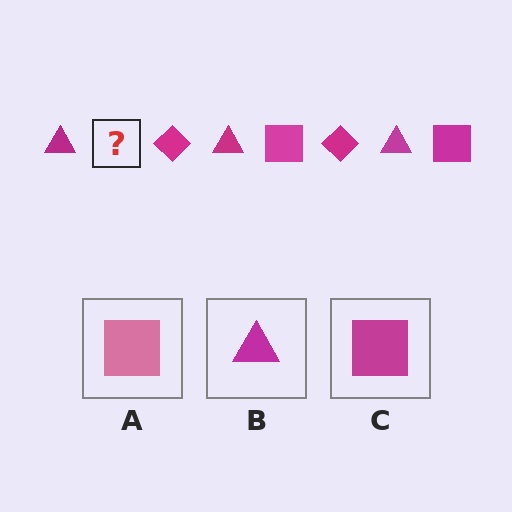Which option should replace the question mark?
Option C.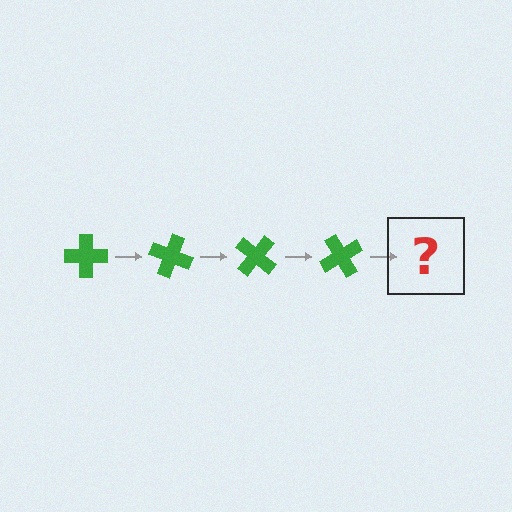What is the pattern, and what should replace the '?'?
The pattern is that the cross rotates 20 degrees each step. The '?' should be a green cross rotated 80 degrees.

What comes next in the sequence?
The next element should be a green cross rotated 80 degrees.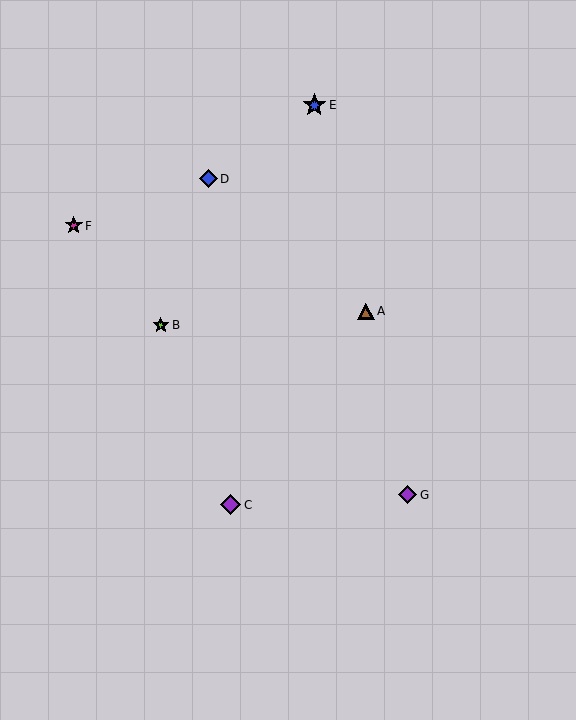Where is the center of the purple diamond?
The center of the purple diamond is at (408, 495).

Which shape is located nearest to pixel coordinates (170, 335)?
The lime star (labeled B) at (161, 325) is nearest to that location.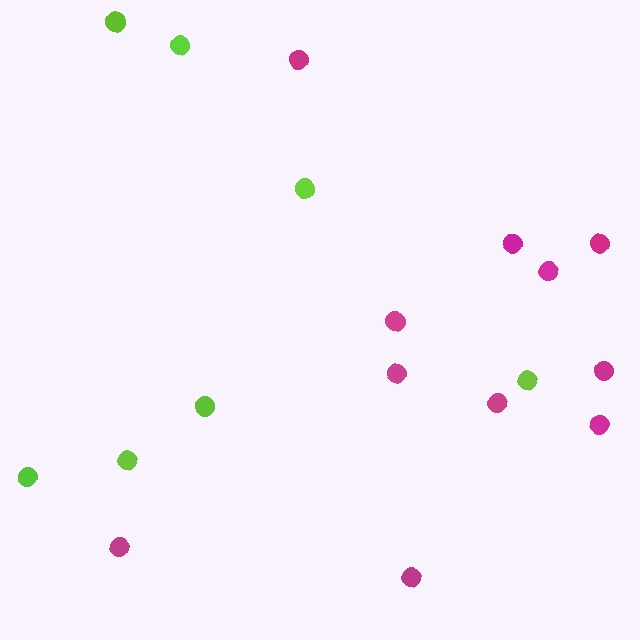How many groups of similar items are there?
There are 2 groups: one group of magenta circles (11) and one group of lime circles (7).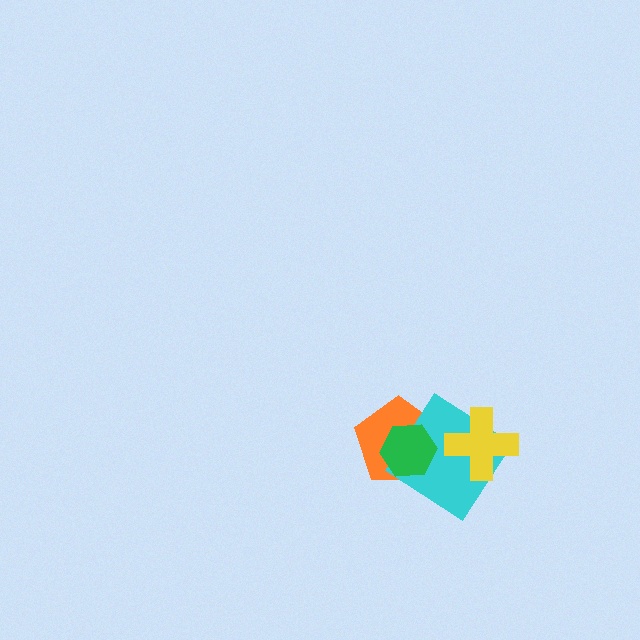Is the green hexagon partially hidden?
No, no other shape covers it.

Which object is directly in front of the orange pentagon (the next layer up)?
The cyan diamond is directly in front of the orange pentagon.